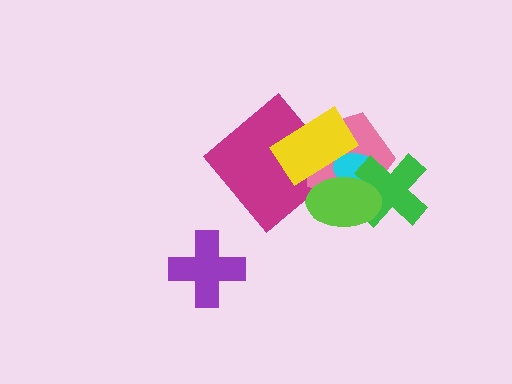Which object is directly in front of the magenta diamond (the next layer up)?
The pink pentagon is directly in front of the magenta diamond.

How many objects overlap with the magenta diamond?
2 objects overlap with the magenta diamond.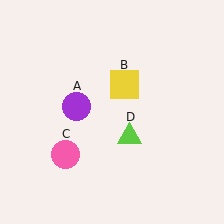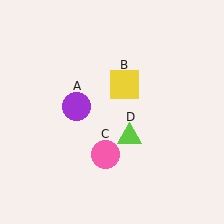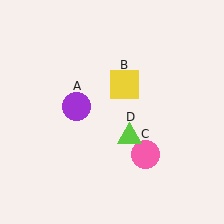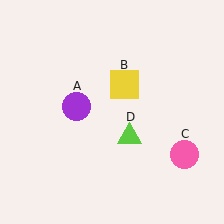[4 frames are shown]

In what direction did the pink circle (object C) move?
The pink circle (object C) moved right.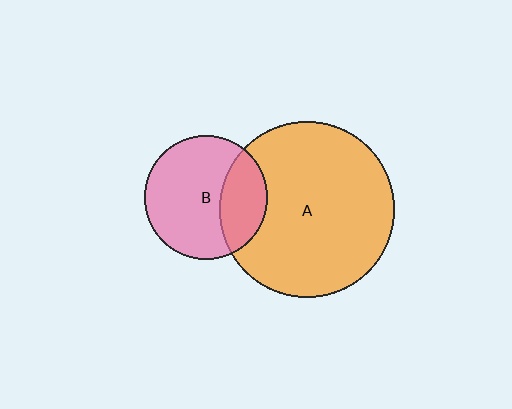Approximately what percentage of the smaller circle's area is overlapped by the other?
Approximately 30%.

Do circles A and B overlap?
Yes.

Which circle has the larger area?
Circle A (orange).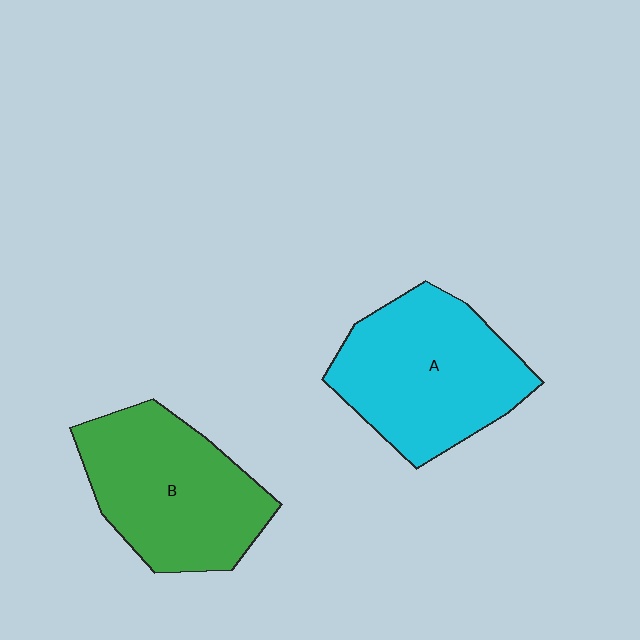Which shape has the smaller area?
Shape B (green).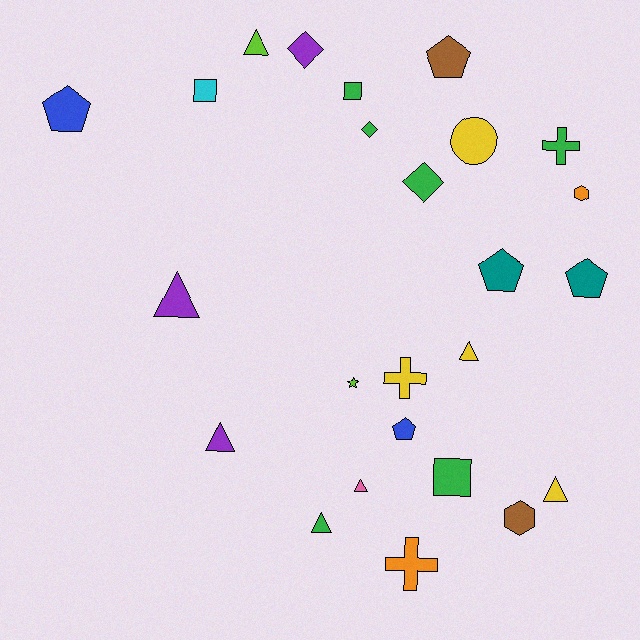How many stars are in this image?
There is 1 star.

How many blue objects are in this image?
There are 2 blue objects.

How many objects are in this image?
There are 25 objects.